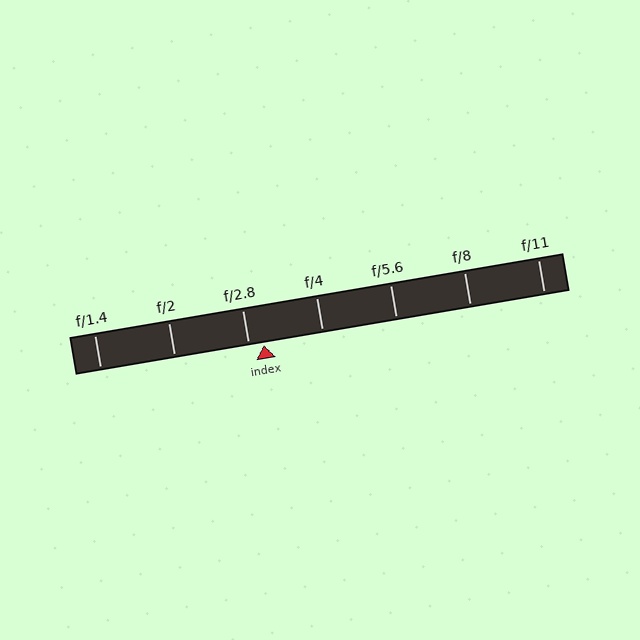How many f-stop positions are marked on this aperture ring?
There are 7 f-stop positions marked.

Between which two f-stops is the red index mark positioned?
The index mark is between f/2.8 and f/4.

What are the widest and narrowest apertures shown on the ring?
The widest aperture shown is f/1.4 and the narrowest is f/11.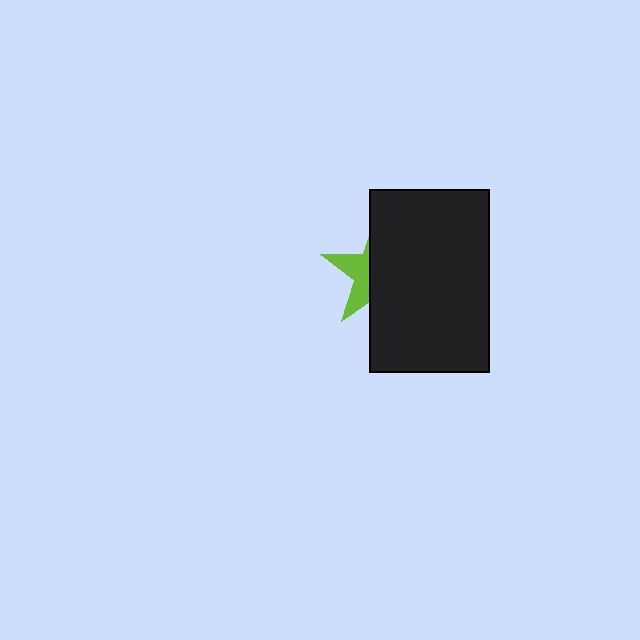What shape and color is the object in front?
The object in front is a black rectangle.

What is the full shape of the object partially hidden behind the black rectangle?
The partially hidden object is a lime star.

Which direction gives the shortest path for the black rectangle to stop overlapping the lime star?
Moving right gives the shortest separation.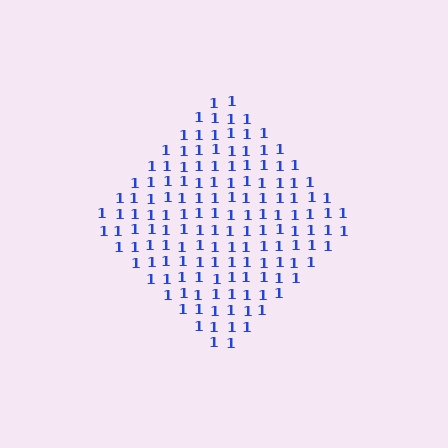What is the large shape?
The large shape is a diamond.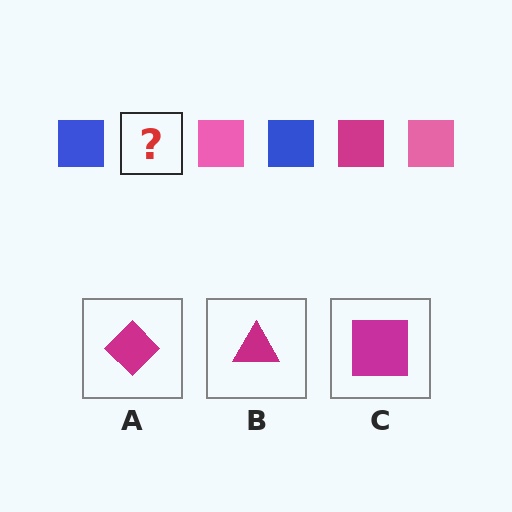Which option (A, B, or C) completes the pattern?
C.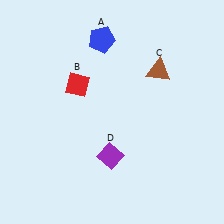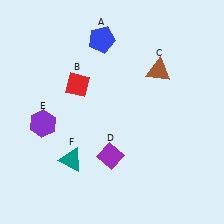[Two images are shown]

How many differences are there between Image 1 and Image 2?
There are 2 differences between the two images.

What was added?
A purple hexagon (E), a teal triangle (F) were added in Image 2.